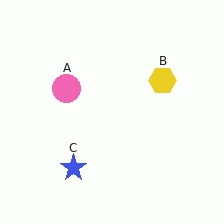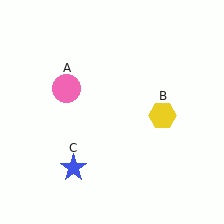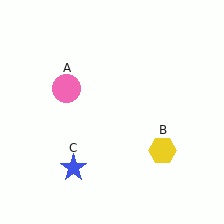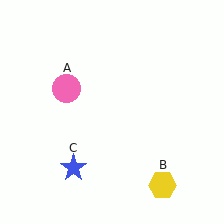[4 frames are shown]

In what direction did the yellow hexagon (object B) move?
The yellow hexagon (object B) moved down.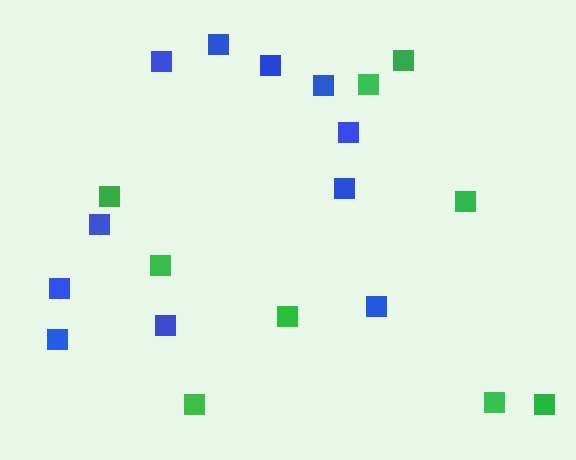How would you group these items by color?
There are 2 groups: one group of blue squares (11) and one group of green squares (9).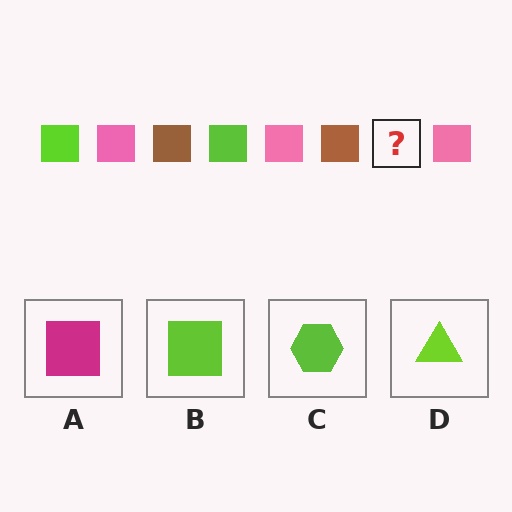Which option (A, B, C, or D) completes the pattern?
B.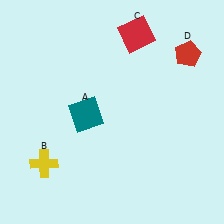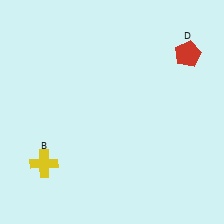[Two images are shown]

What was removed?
The red square (C), the teal square (A) were removed in Image 2.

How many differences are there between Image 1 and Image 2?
There are 2 differences between the two images.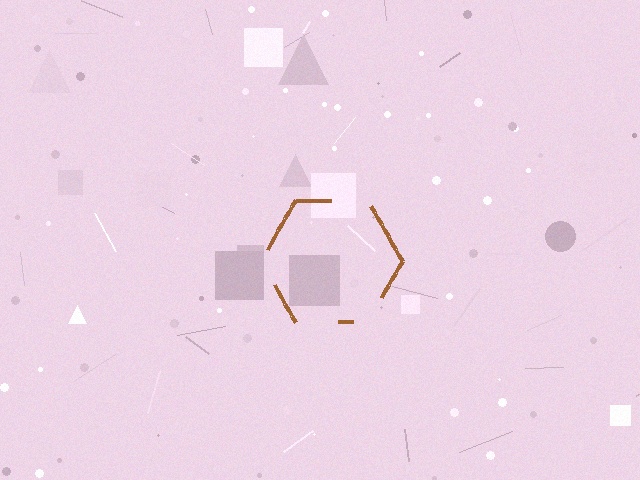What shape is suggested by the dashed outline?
The dashed outline suggests a hexagon.